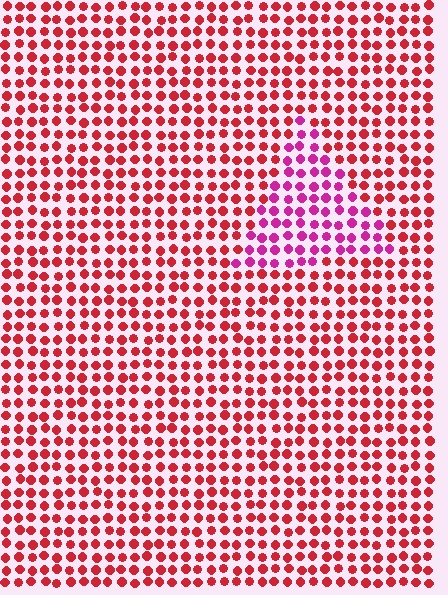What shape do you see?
I see a triangle.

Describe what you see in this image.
The image is filled with small red elements in a uniform arrangement. A triangle-shaped region is visible where the elements are tinted to a slightly different hue, forming a subtle color boundary.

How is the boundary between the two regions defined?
The boundary is defined purely by a slight shift in hue (about 38 degrees). Spacing, size, and orientation are identical on both sides.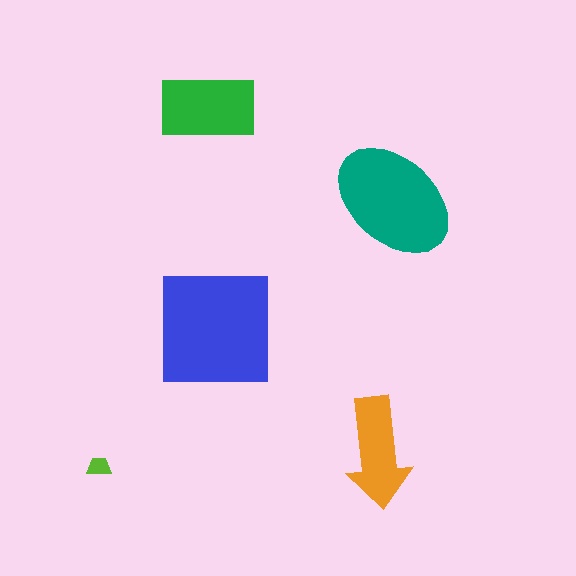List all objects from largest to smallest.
The blue square, the teal ellipse, the green rectangle, the orange arrow, the lime trapezoid.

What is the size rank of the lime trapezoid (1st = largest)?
5th.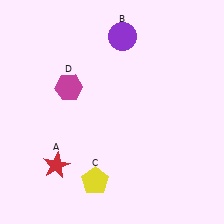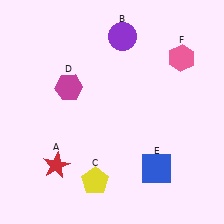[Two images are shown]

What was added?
A blue square (E), a pink hexagon (F) were added in Image 2.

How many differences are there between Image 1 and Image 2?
There are 2 differences between the two images.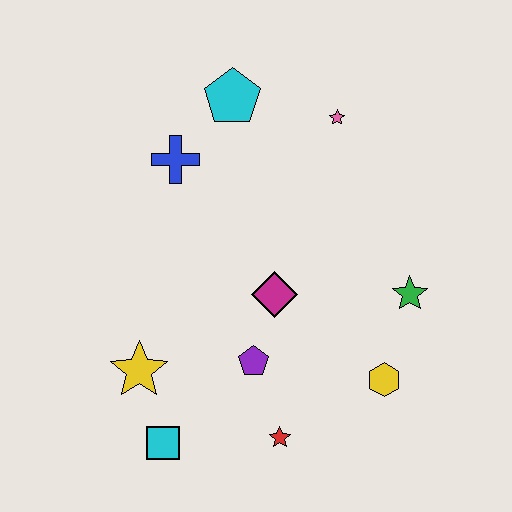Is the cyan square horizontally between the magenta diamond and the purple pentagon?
No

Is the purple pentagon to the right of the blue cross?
Yes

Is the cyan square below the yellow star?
Yes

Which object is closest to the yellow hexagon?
The green star is closest to the yellow hexagon.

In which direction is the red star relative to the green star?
The red star is below the green star.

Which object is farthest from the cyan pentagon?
The cyan square is farthest from the cyan pentagon.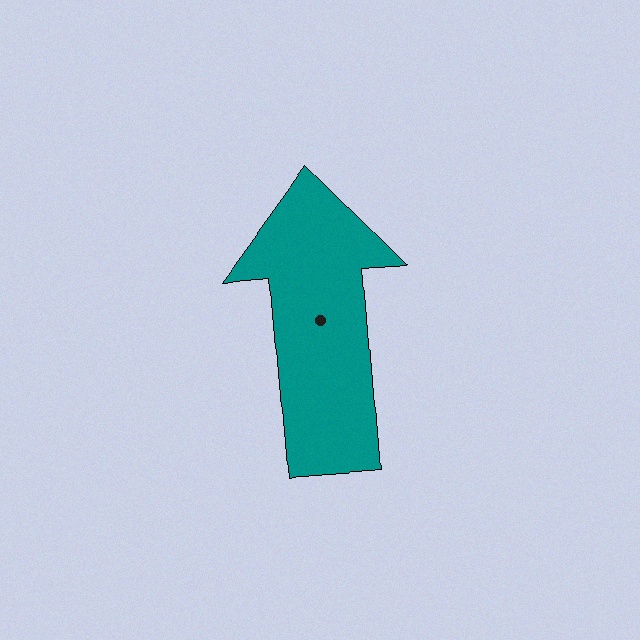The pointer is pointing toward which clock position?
Roughly 12 o'clock.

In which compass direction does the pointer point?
North.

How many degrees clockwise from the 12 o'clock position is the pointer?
Approximately 355 degrees.